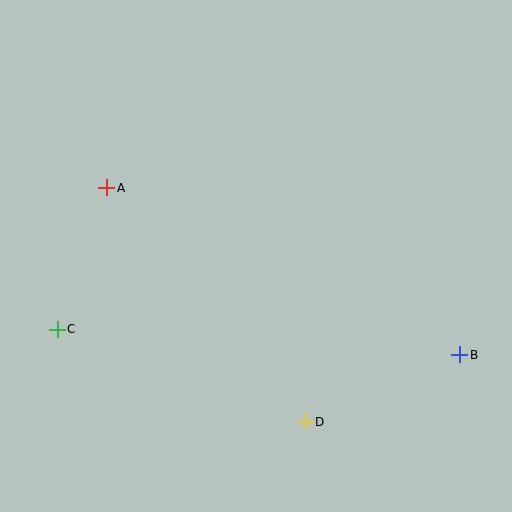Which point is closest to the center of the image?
Point A at (107, 188) is closest to the center.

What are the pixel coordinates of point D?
Point D is at (305, 422).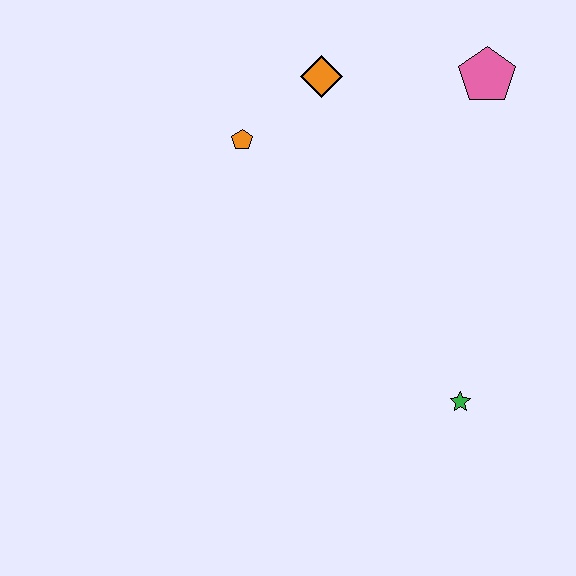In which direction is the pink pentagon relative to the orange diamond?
The pink pentagon is to the right of the orange diamond.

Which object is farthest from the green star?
The orange diamond is farthest from the green star.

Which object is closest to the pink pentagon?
The orange diamond is closest to the pink pentagon.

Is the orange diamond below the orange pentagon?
No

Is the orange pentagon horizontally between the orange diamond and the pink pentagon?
No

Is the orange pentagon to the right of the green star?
No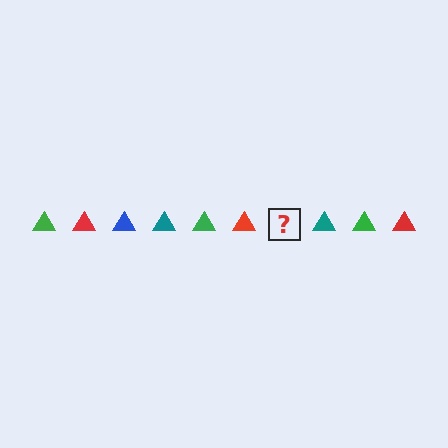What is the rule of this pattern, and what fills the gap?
The rule is that the pattern cycles through green, red, blue, teal triangles. The gap should be filled with a blue triangle.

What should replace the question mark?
The question mark should be replaced with a blue triangle.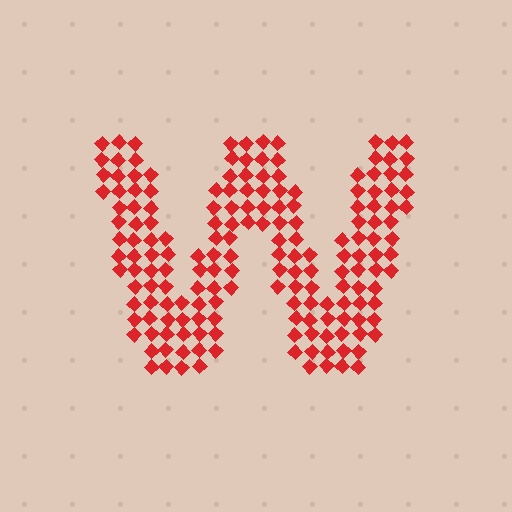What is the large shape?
The large shape is the letter W.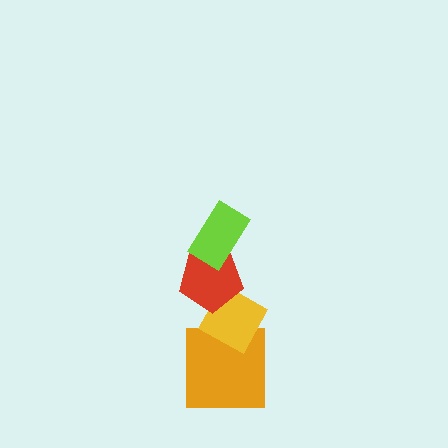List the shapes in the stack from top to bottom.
From top to bottom: the lime rectangle, the red pentagon, the yellow diamond, the orange square.